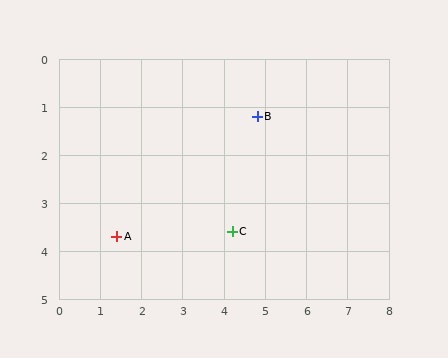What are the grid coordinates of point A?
Point A is at approximately (1.4, 3.7).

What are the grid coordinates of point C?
Point C is at approximately (4.2, 3.6).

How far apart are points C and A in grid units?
Points C and A are about 2.8 grid units apart.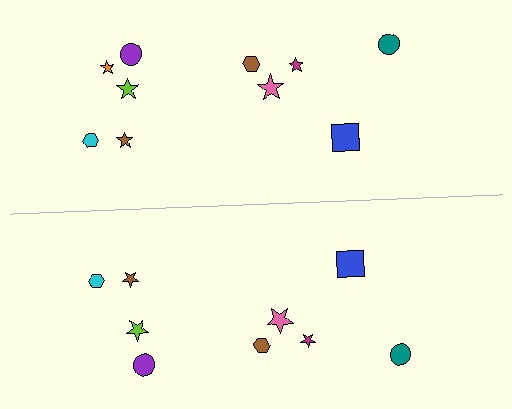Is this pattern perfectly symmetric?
No, the pattern is not perfectly symmetric. A orange star is missing from the bottom side.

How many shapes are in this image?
There are 19 shapes in this image.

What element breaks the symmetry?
A orange star is missing from the bottom side.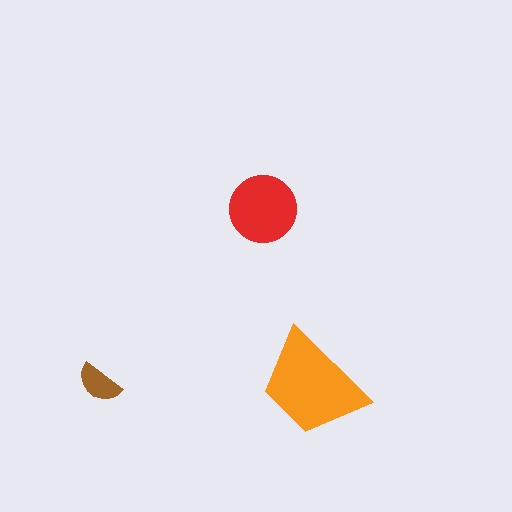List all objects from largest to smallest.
The orange trapezoid, the red circle, the brown semicircle.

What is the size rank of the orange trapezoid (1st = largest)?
1st.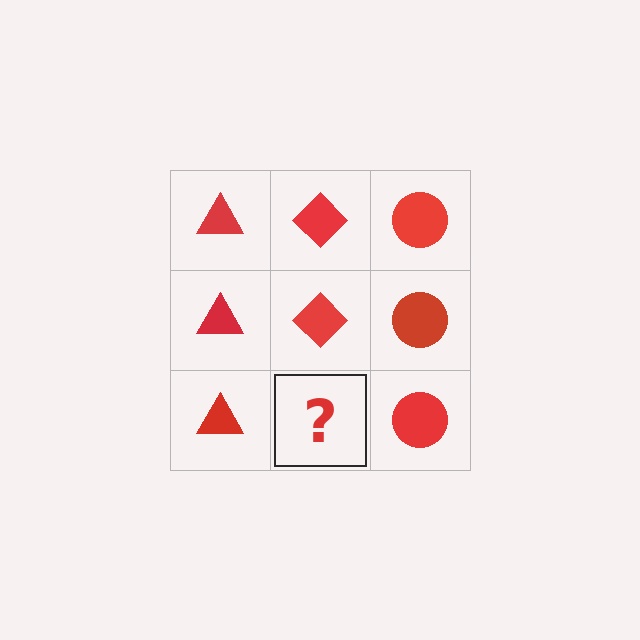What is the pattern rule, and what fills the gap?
The rule is that each column has a consistent shape. The gap should be filled with a red diamond.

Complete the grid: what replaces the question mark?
The question mark should be replaced with a red diamond.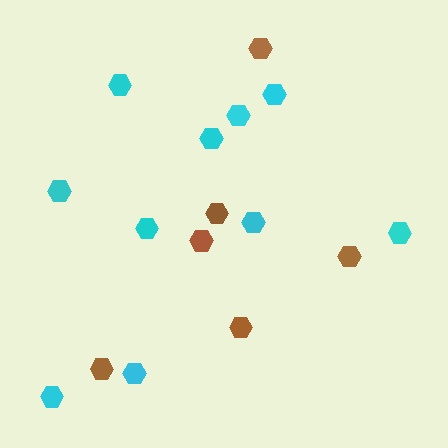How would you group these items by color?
There are 2 groups: one group of brown hexagons (6) and one group of cyan hexagons (10).